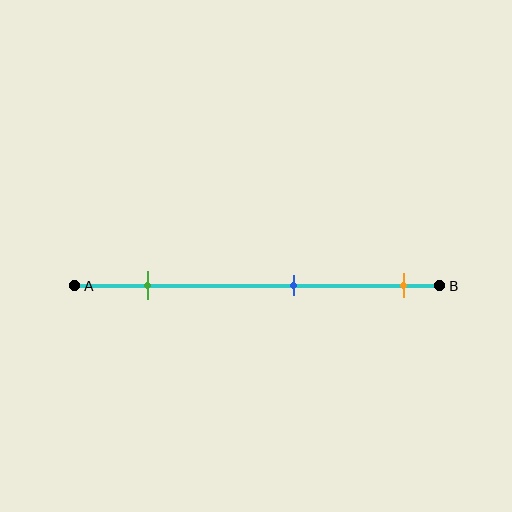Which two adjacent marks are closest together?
The blue and orange marks are the closest adjacent pair.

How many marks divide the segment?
There are 3 marks dividing the segment.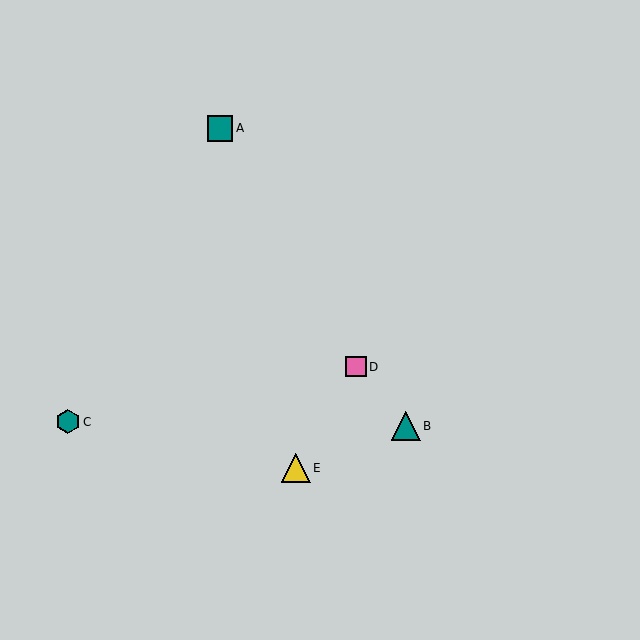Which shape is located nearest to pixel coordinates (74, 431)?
The teal hexagon (labeled C) at (68, 422) is nearest to that location.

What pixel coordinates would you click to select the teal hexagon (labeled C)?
Click at (68, 422) to select the teal hexagon C.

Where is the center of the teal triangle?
The center of the teal triangle is at (406, 426).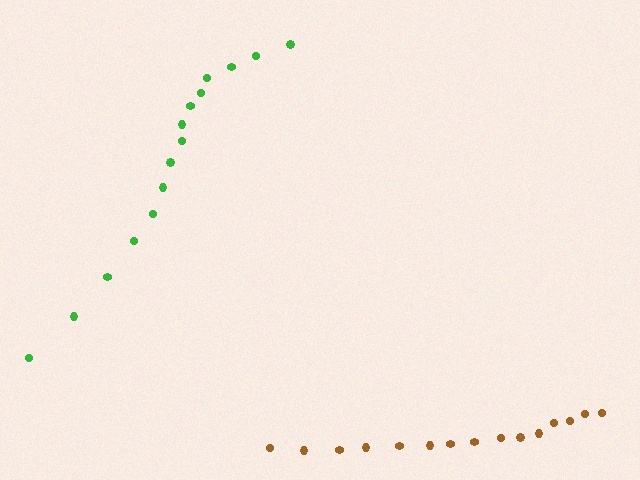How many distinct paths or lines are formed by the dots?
There are 2 distinct paths.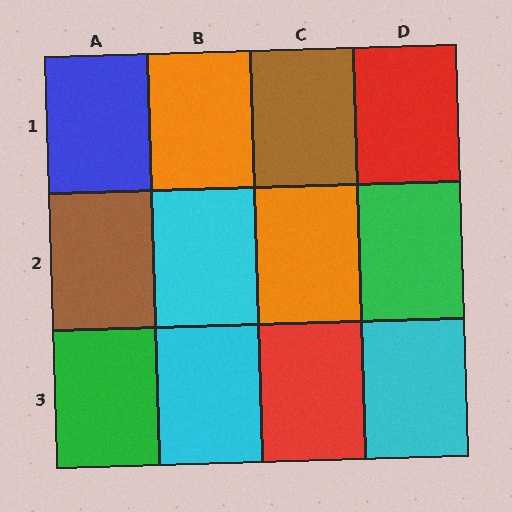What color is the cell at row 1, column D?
Red.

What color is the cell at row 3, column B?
Cyan.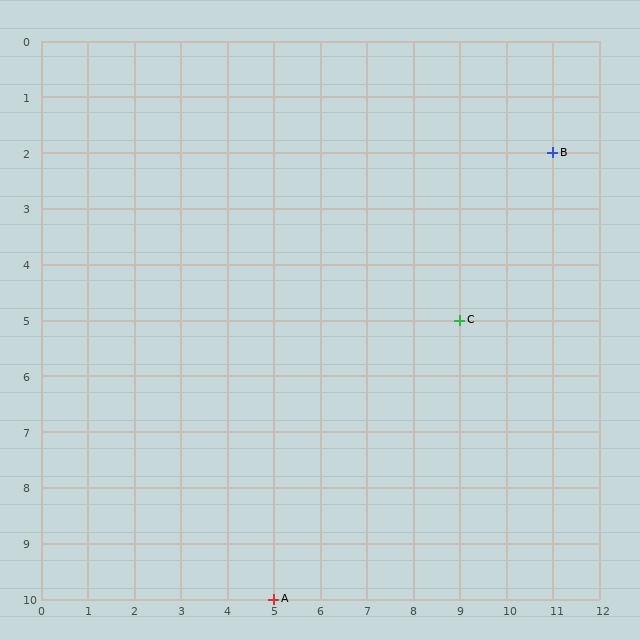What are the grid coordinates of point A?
Point A is at grid coordinates (5, 10).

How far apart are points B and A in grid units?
Points B and A are 6 columns and 8 rows apart (about 10.0 grid units diagonally).